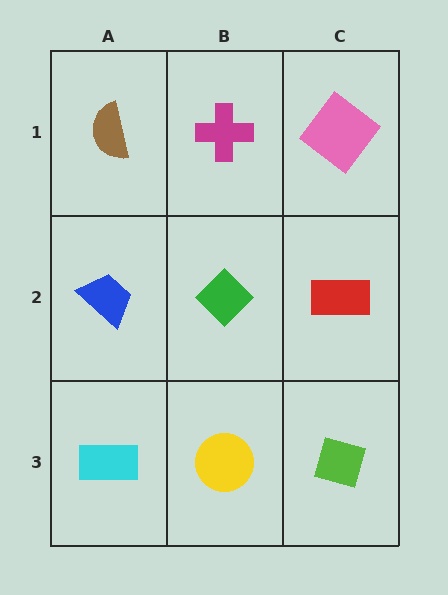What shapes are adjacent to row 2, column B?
A magenta cross (row 1, column B), a yellow circle (row 3, column B), a blue trapezoid (row 2, column A), a red rectangle (row 2, column C).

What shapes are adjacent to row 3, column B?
A green diamond (row 2, column B), a cyan rectangle (row 3, column A), a lime diamond (row 3, column C).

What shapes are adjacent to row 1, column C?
A red rectangle (row 2, column C), a magenta cross (row 1, column B).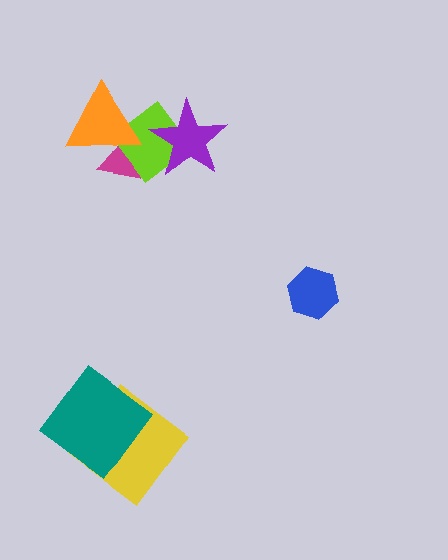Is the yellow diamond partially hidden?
Yes, it is partially covered by another shape.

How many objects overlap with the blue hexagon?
0 objects overlap with the blue hexagon.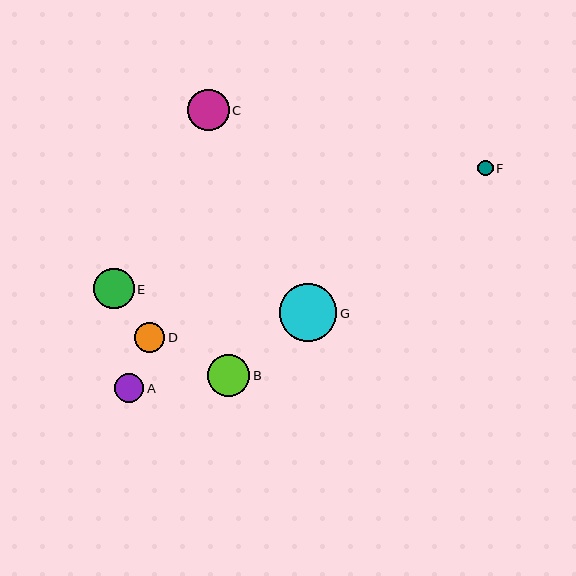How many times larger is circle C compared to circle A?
Circle C is approximately 1.4 times the size of circle A.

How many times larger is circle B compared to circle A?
Circle B is approximately 1.4 times the size of circle A.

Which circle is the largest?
Circle G is the largest with a size of approximately 57 pixels.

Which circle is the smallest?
Circle F is the smallest with a size of approximately 15 pixels.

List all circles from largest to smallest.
From largest to smallest: G, B, C, E, D, A, F.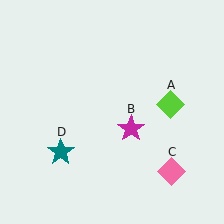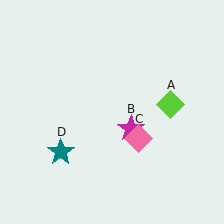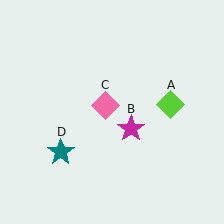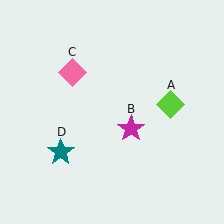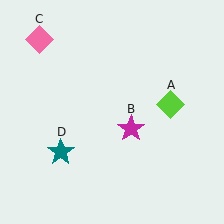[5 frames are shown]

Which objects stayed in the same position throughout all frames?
Lime diamond (object A) and magenta star (object B) and teal star (object D) remained stationary.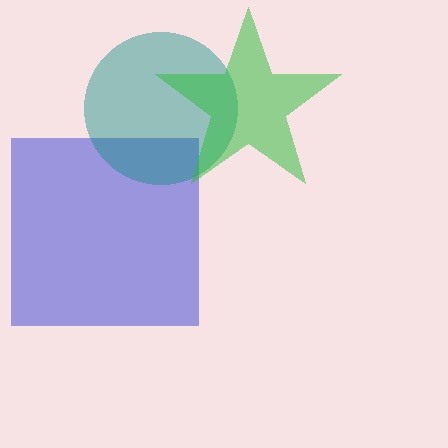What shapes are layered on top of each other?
The layered shapes are: a blue square, a teal circle, a green star.